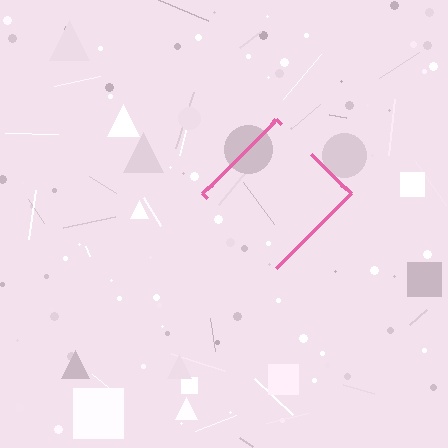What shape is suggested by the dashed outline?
The dashed outline suggests a diamond.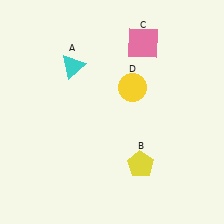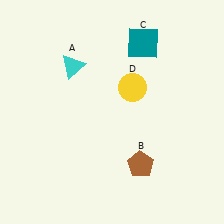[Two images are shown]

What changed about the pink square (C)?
In Image 1, C is pink. In Image 2, it changed to teal.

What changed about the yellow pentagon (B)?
In Image 1, B is yellow. In Image 2, it changed to brown.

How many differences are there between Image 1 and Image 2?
There are 2 differences between the two images.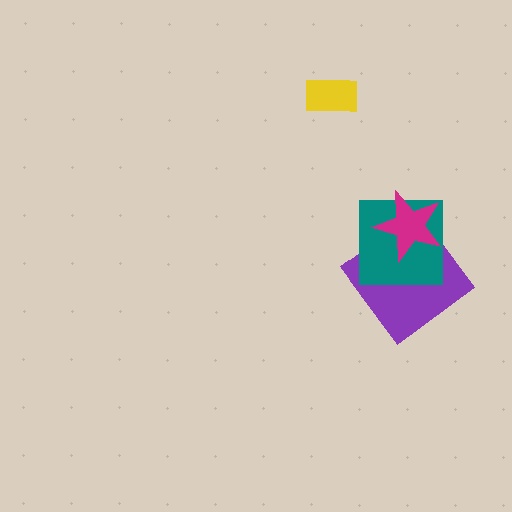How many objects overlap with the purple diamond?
2 objects overlap with the purple diamond.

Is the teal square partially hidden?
Yes, it is partially covered by another shape.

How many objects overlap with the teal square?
2 objects overlap with the teal square.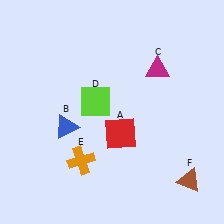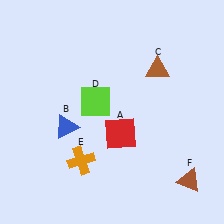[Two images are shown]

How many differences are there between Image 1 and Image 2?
There is 1 difference between the two images.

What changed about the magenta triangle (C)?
In Image 1, C is magenta. In Image 2, it changed to brown.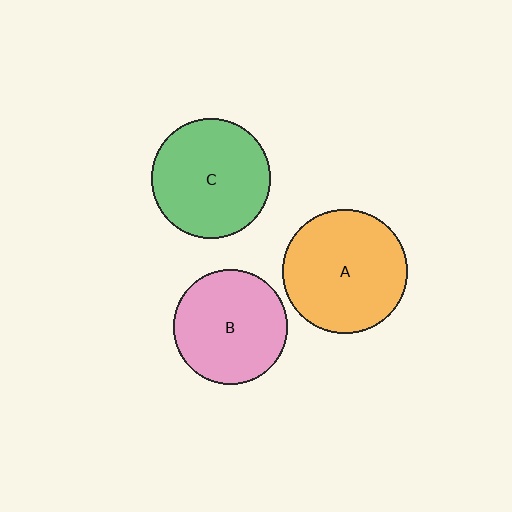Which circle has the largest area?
Circle A (orange).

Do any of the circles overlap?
No, none of the circles overlap.